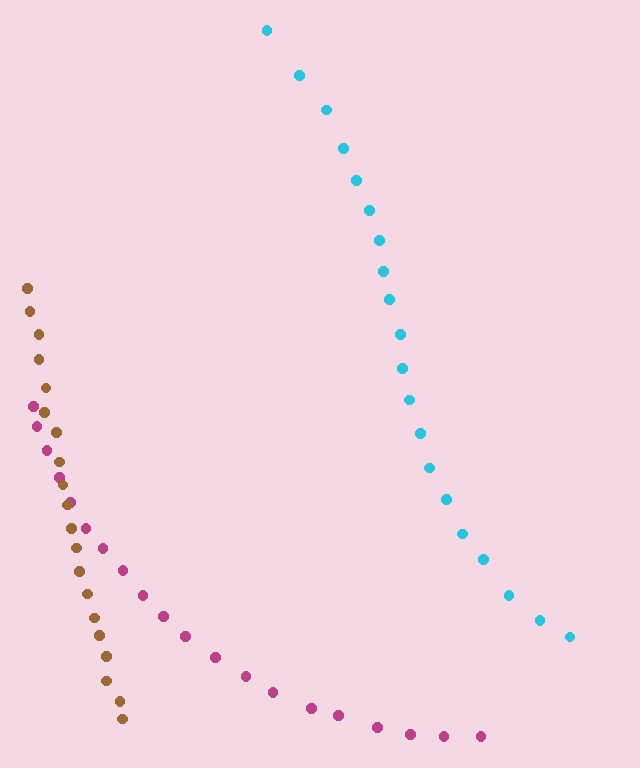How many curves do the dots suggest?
There are 3 distinct paths.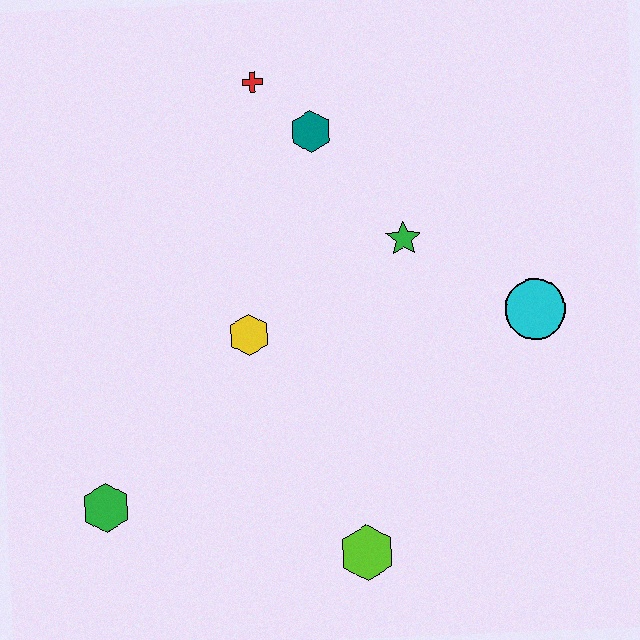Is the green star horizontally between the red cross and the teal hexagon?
No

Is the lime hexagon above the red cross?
No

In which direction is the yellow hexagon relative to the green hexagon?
The yellow hexagon is above the green hexagon.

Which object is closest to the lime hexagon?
The yellow hexagon is closest to the lime hexagon.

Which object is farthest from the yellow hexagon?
The cyan circle is farthest from the yellow hexagon.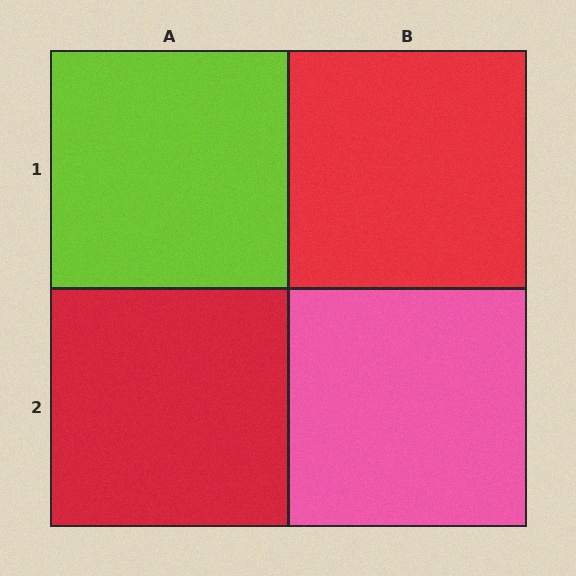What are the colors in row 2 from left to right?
Red, pink.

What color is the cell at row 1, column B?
Red.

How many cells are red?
2 cells are red.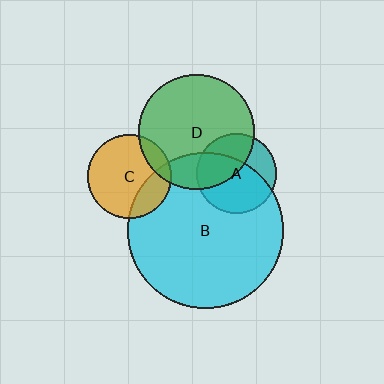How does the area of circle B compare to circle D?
Approximately 1.8 times.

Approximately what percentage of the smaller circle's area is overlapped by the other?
Approximately 25%.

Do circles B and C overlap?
Yes.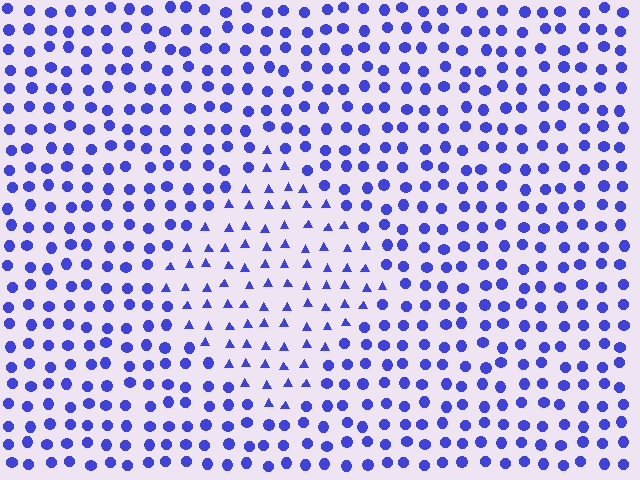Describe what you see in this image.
The image is filled with small blue elements arranged in a uniform grid. A diamond-shaped region contains triangles, while the surrounding area contains circles. The boundary is defined purely by the change in element shape.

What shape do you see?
I see a diamond.